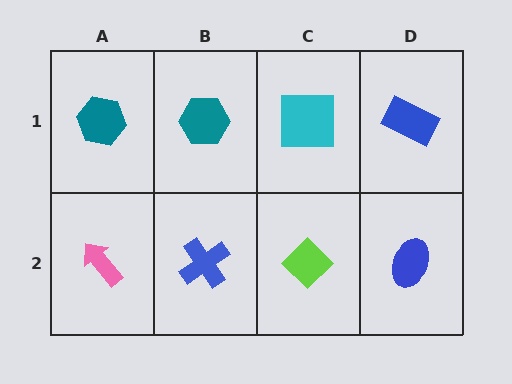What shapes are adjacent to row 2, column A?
A teal hexagon (row 1, column A), a blue cross (row 2, column B).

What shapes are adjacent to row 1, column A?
A pink arrow (row 2, column A), a teal hexagon (row 1, column B).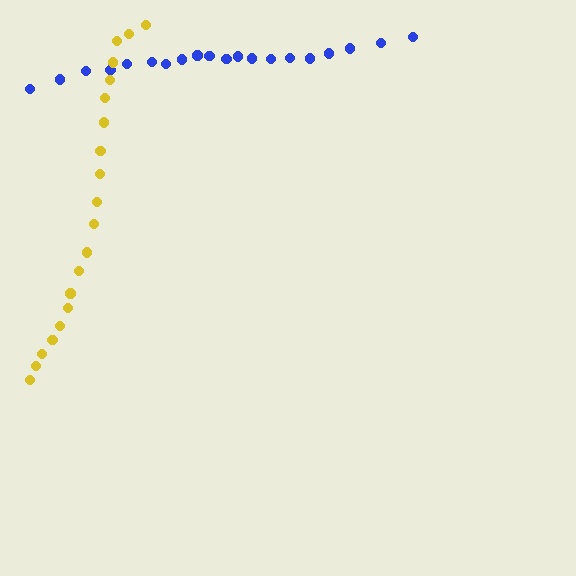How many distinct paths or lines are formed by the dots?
There are 2 distinct paths.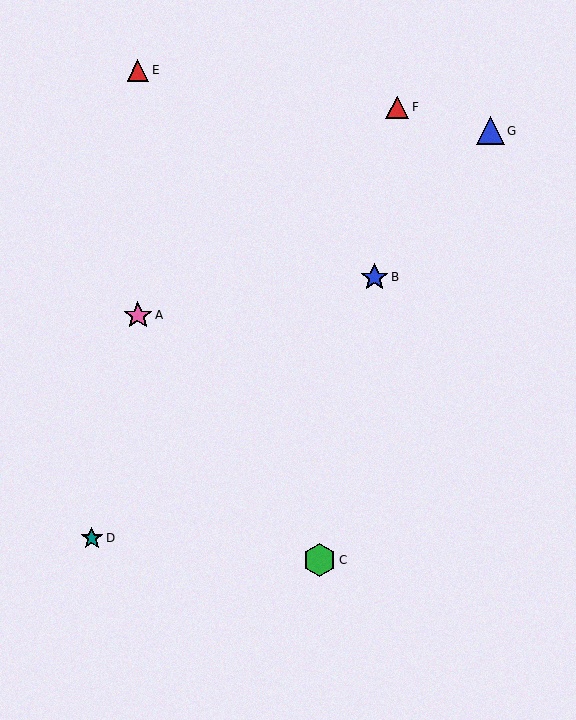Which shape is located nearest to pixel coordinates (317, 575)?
The green hexagon (labeled C) at (319, 560) is nearest to that location.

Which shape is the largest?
The green hexagon (labeled C) is the largest.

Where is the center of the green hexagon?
The center of the green hexagon is at (319, 560).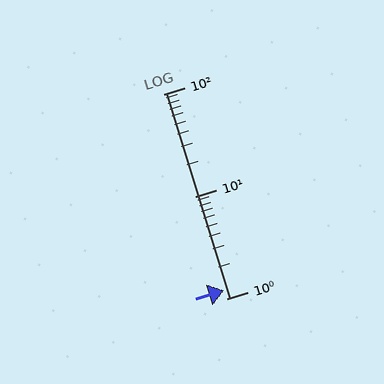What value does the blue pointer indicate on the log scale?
The pointer indicates approximately 1.2.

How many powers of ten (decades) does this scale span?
The scale spans 2 decades, from 1 to 100.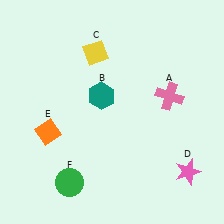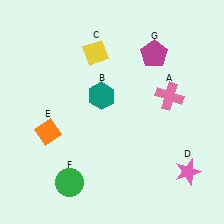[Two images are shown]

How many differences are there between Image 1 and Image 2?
There is 1 difference between the two images.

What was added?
A magenta pentagon (G) was added in Image 2.